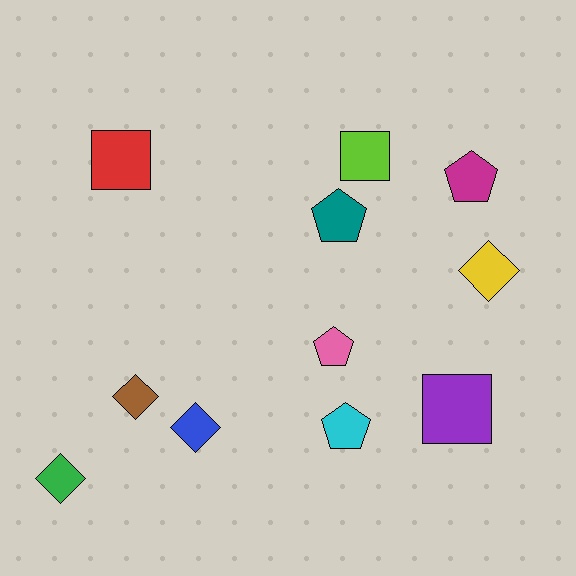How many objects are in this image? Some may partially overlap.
There are 11 objects.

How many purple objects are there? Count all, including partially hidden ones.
There is 1 purple object.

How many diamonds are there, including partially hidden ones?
There are 4 diamonds.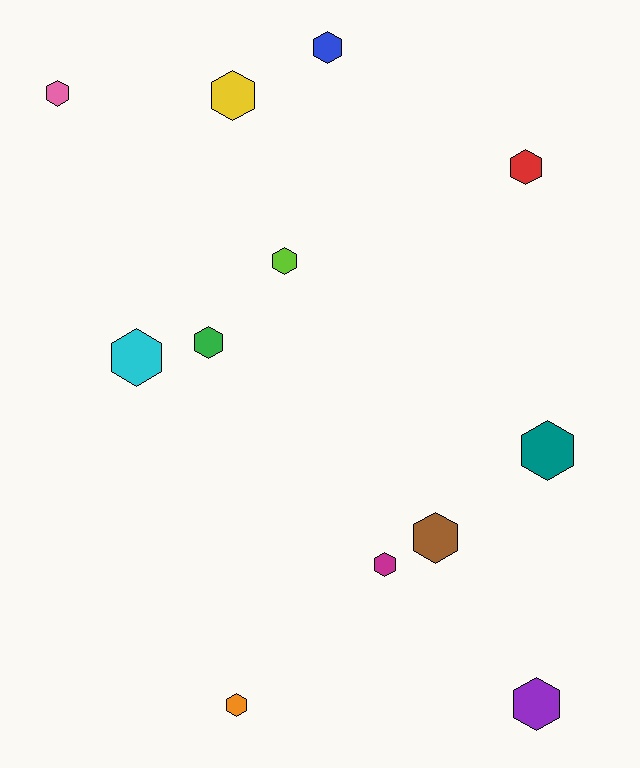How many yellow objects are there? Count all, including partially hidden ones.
There is 1 yellow object.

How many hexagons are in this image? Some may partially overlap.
There are 12 hexagons.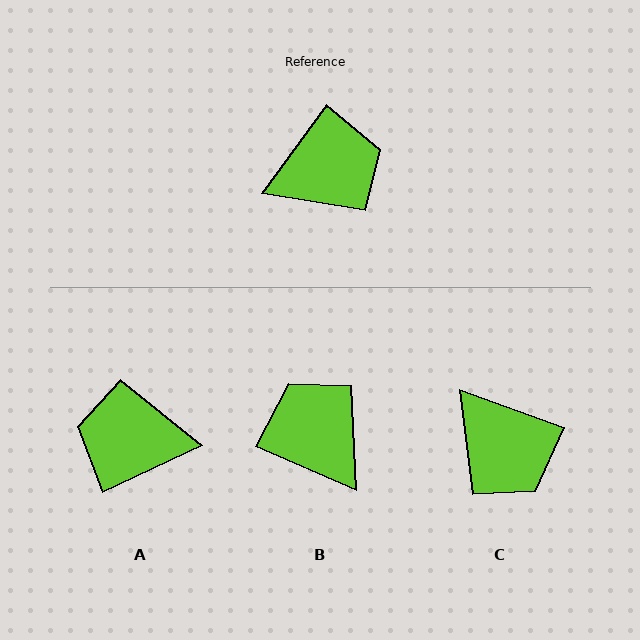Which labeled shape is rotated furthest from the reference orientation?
A, about 151 degrees away.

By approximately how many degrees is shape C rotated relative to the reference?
Approximately 74 degrees clockwise.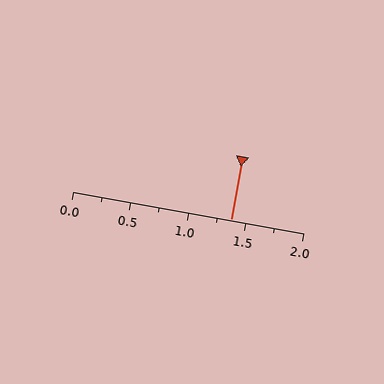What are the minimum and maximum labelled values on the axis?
The axis runs from 0.0 to 2.0.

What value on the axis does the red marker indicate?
The marker indicates approximately 1.38.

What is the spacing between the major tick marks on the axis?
The major ticks are spaced 0.5 apart.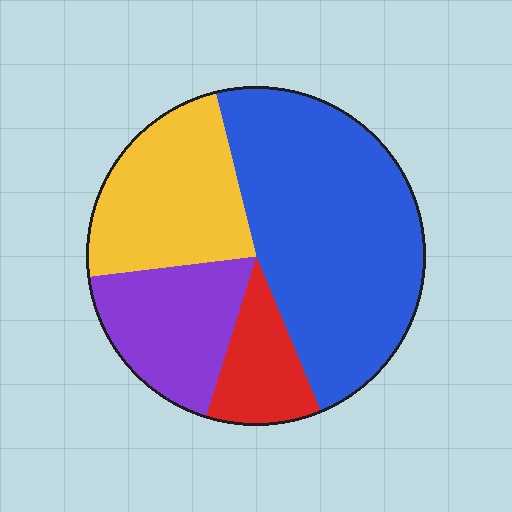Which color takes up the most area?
Blue, at roughly 45%.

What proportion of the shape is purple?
Purple takes up less than a quarter of the shape.